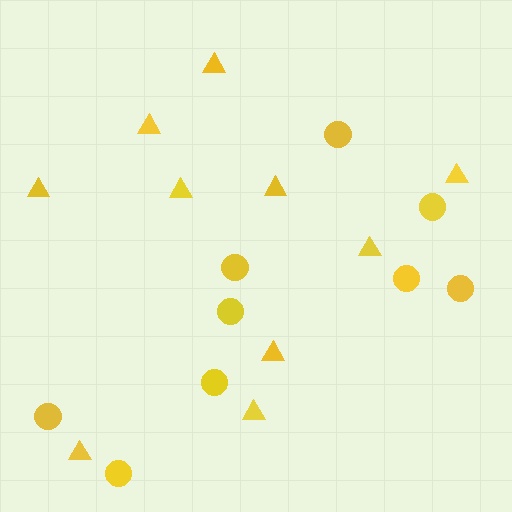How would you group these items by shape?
There are 2 groups: one group of triangles (10) and one group of circles (9).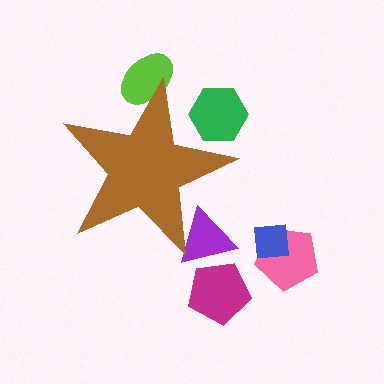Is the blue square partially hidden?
No, the blue square is fully visible.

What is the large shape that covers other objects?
A brown star.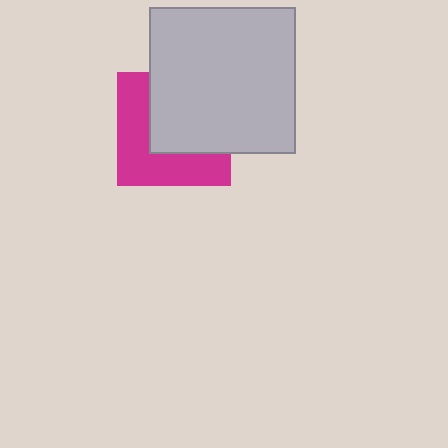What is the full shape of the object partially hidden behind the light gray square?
The partially hidden object is a magenta square.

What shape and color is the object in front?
The object in front is a light gray square.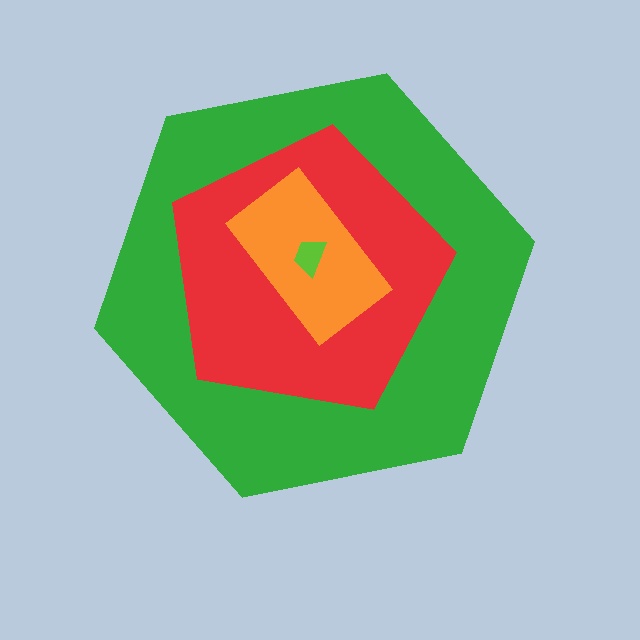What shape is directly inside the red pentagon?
The orange rectangle.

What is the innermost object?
The lime trapezoid.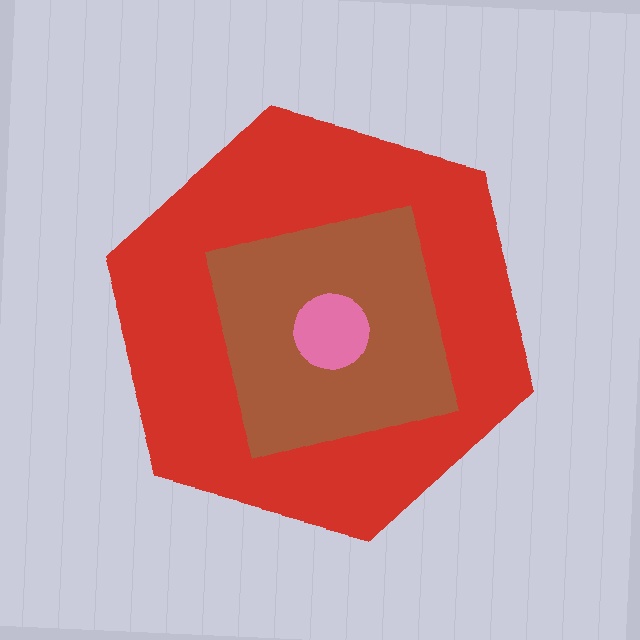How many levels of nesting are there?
3.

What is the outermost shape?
The red hexagon.